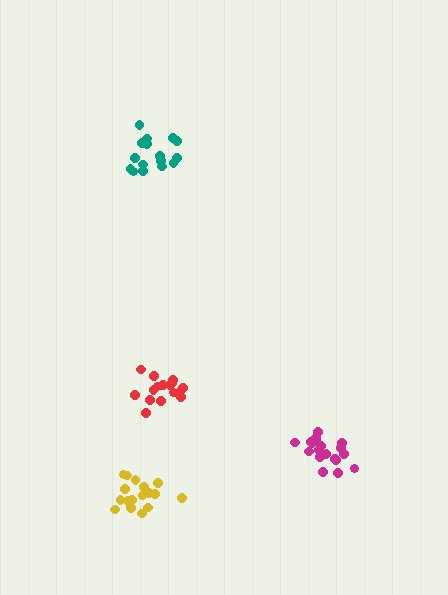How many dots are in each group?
Group 1: 16 dots, Group 2: 19 dots, Group 3: 17 dots, Group 4: 18 dots (70 total).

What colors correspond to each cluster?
The clusters are colored: teal, magenta, red, yellow.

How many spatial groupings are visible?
There are 4 spatial groupings.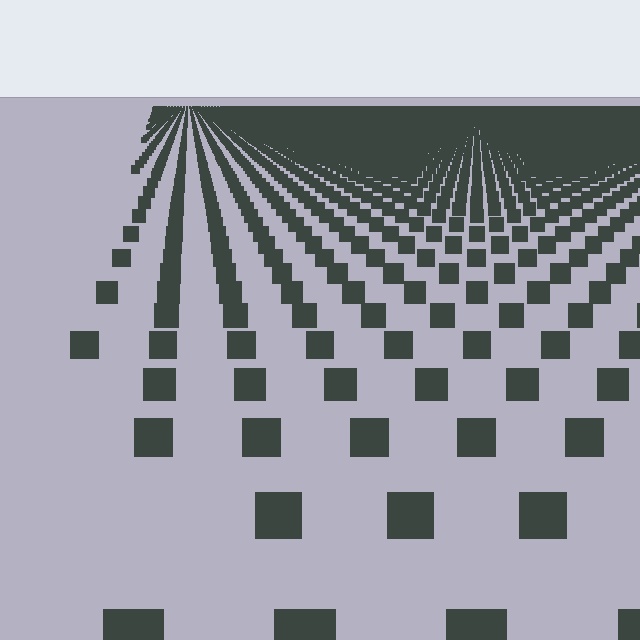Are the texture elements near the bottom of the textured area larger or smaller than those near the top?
Larger. Near the bottom, elements are closer to the viewer and appear at a bigger on-screen size.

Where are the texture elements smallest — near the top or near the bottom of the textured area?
Near the top.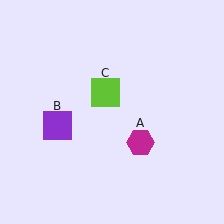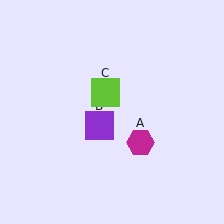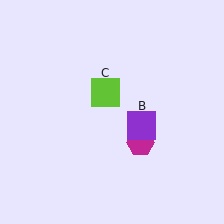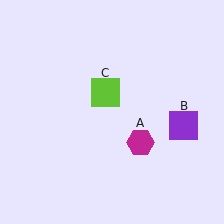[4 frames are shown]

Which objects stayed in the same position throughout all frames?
Magenta hexagon (object A) and lime square (object C) remained stationary.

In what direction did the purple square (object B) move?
The purple square (object B) moved right.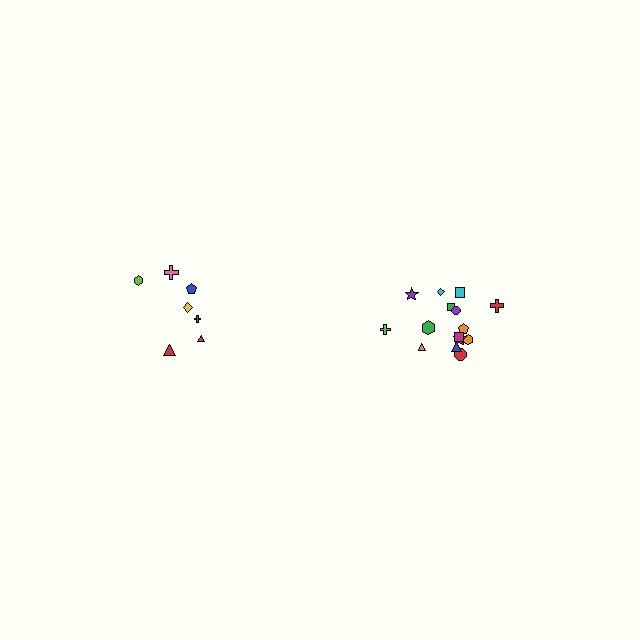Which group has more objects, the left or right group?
The right group.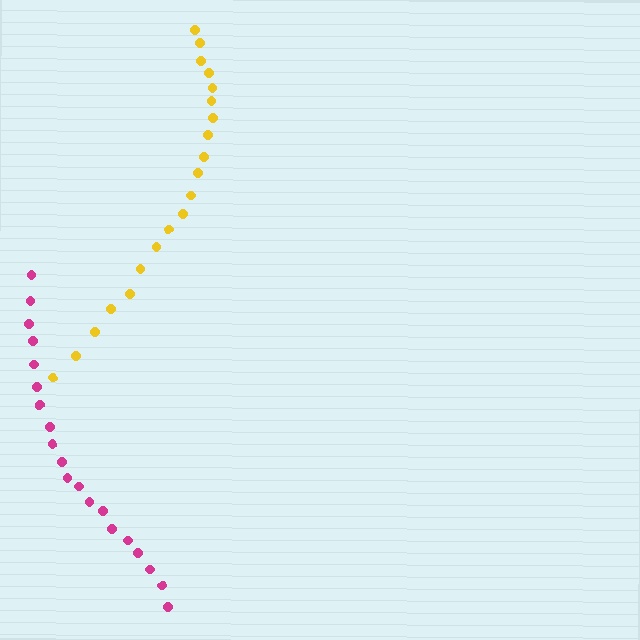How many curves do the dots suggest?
There are 2 distinct paths.